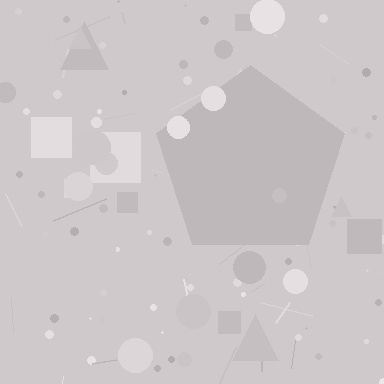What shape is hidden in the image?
A pentagon is hidden in the image.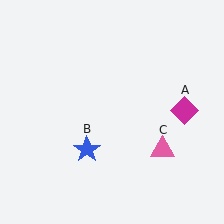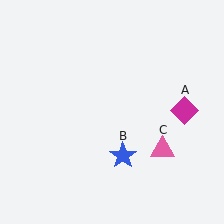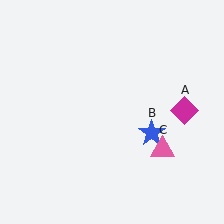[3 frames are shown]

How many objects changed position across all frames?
1 object changed position: blue star (object B).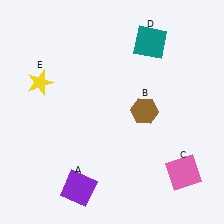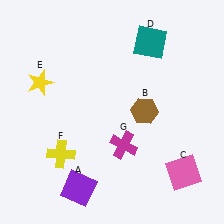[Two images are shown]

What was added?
A yellow cross (F), a magenta cross (G) were added in Image 2.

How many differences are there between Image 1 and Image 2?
There are 2 differences between the two images.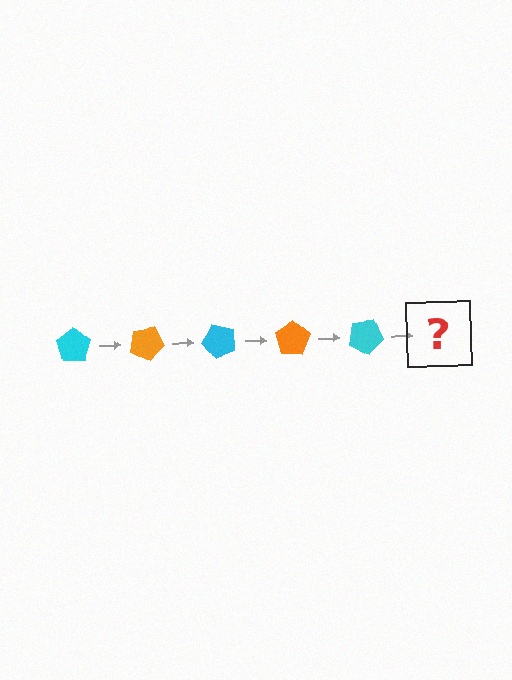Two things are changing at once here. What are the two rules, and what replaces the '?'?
The two rules are that it rotates 25 degrees each step and the color cycles through cyan and orange. The '?' should be an orange pentagon, rotated 125 degrees from the start.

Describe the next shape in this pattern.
It should be an orange pentagon, rotated 125 degrees from the start.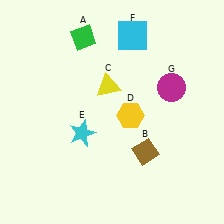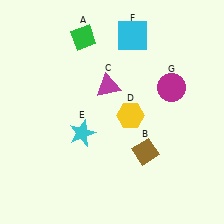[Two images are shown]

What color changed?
The triangle (C) changed from yellow in Image 1 to magenta in Image 2.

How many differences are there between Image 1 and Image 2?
There is 1 difference between the two images.